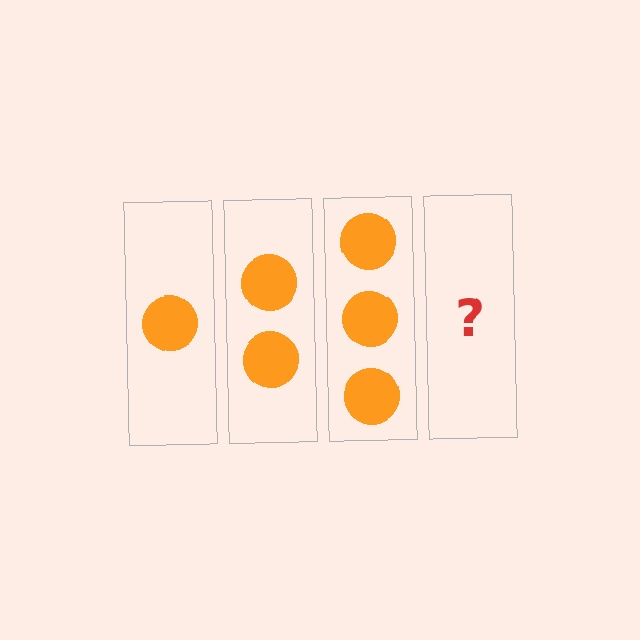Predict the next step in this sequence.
The next step is 4 circles.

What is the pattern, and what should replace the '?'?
The pattern is that each step adds one more circle. The '?' should be 4 circles.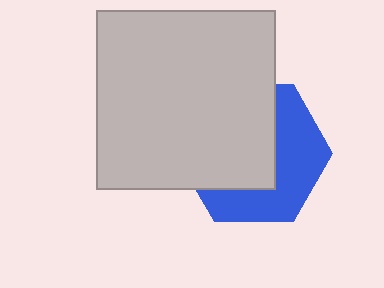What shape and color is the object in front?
The object in front is a light gray square.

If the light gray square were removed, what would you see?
You would see the complete blue hexagon.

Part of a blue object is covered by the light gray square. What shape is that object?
It is a hexagon.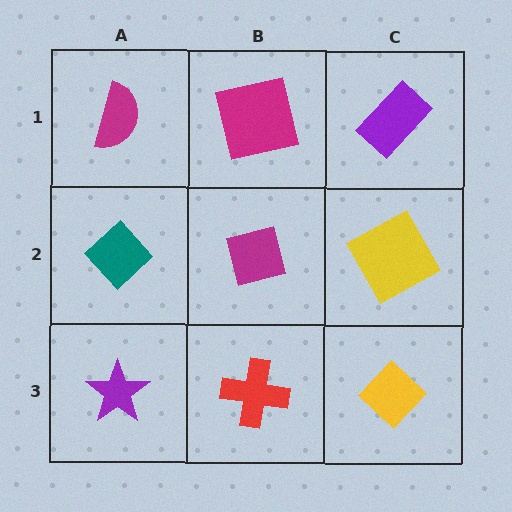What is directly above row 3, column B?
A magenta square.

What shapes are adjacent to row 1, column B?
A magenta square (row 2, column B), a magenta semicircle (row 1, column A), a purple rectangle (row 1, column C).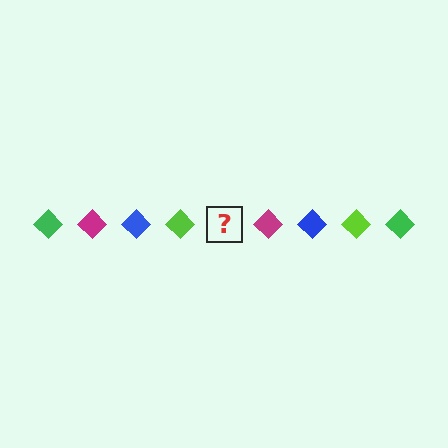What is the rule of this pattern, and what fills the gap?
The rule is that the pattern cycles through green, magenta, blue, lime diamonds. The gap should be filled with a green diamond.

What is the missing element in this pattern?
The missing element is a green diamond.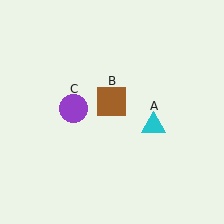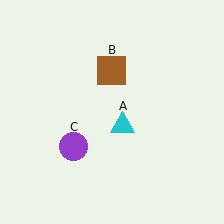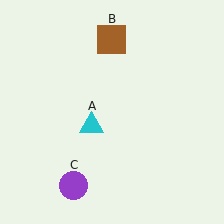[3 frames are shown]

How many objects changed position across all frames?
3 objects changed position: cyan triangle (object A), brown square (object B), purple circle (object C).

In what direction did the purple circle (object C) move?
The purple circle (object C) moved down.